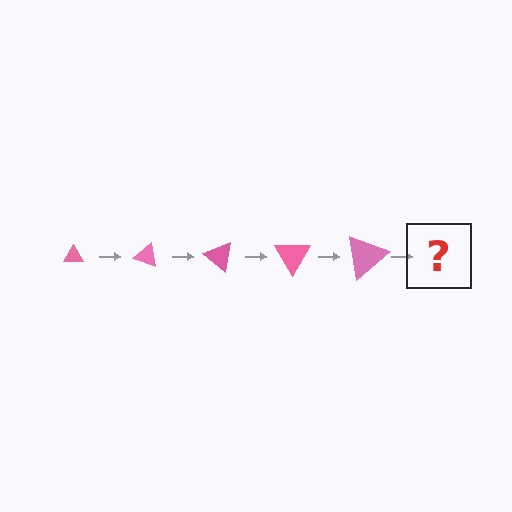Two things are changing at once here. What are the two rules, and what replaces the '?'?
The two rules are that the triangle grows larger each step and it rotates 20 degrees each step. The '?' should be a triangle, larger than the previous one and rotated 100 degrees from the start.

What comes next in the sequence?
The next element should be a triangle, larger than the previous one and rotated 100 degrees from the start.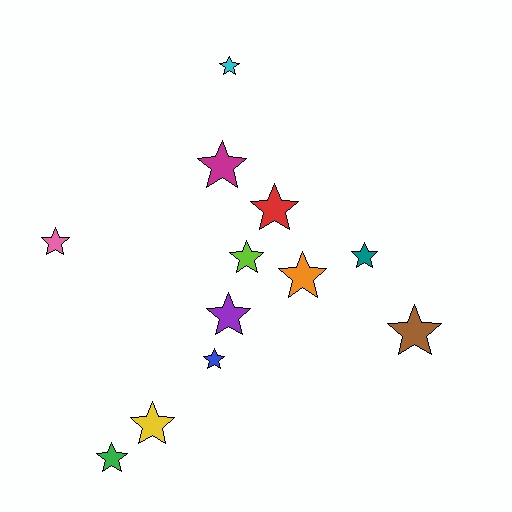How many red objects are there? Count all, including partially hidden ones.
There is 1 red object.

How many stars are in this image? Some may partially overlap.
There are 12 stars.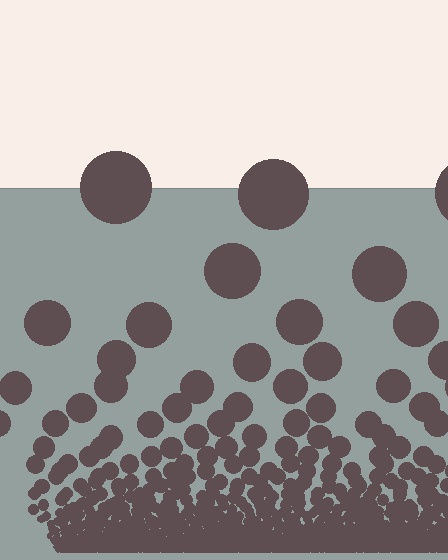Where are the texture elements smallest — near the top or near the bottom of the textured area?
Near the bottom.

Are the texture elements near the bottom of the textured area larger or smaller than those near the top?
Smaller. The gradient is inverted — elements near the bottom are smaller and denser.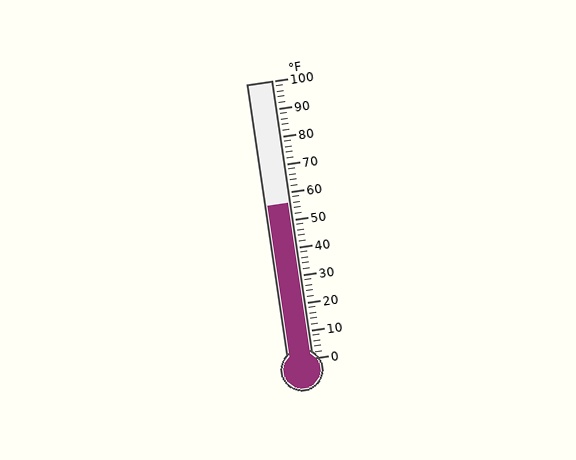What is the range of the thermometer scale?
The thermometer scale ranges from 0°F to 100°F.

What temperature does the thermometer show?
The thermometer shows approximately 56°F.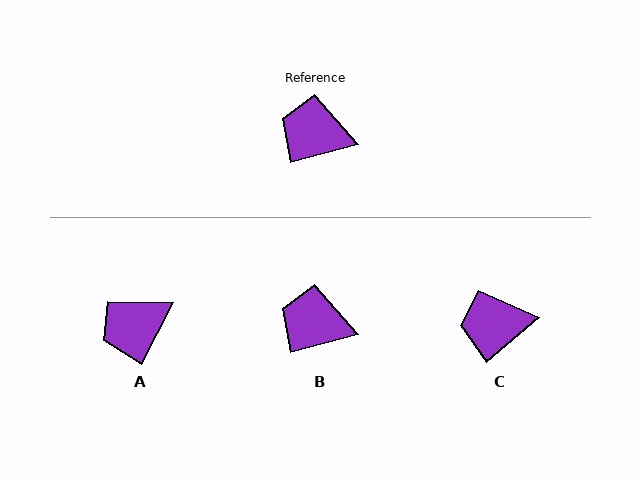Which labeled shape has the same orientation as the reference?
B.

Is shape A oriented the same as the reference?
No, it is off by about 48 degrees.